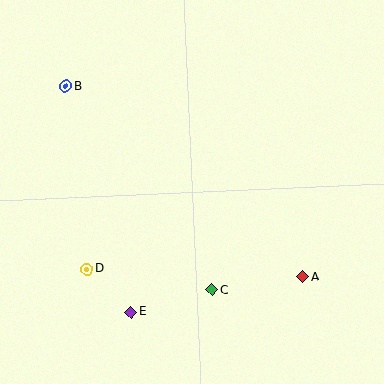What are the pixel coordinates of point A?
Point A is at (303, 277).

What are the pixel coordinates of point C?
Point C is at (212, 290).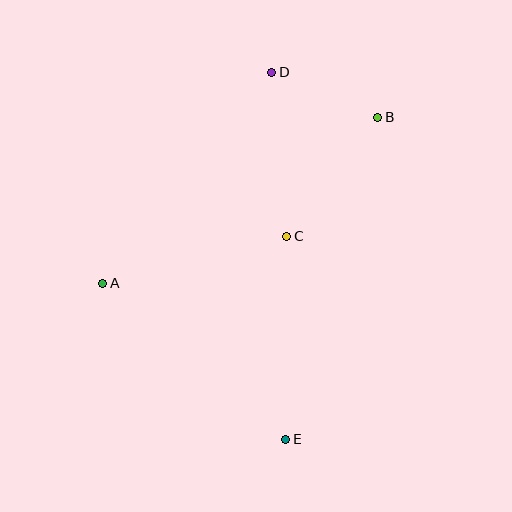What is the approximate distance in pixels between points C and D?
The distance between C and D is approximately 165 pixels.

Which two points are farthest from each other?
Points D and E are farthest from each other.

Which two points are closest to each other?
Points B and D are closest to each other.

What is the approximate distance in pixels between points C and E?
The distance between C and E is approximately 203 pixels.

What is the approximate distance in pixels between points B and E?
The distance between B and E is approximately 335 pixels.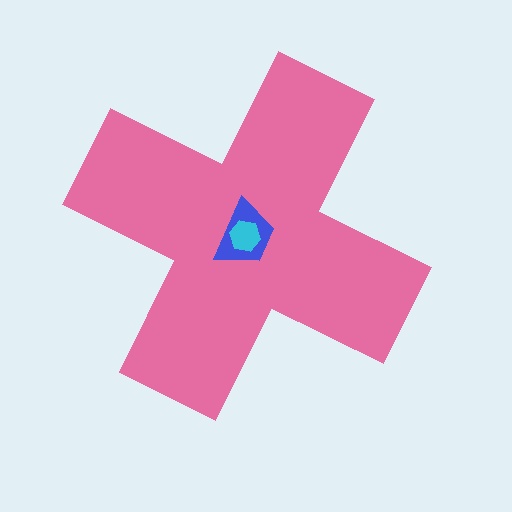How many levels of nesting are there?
3.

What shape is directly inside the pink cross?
The blue trapezoid.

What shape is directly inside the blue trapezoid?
The cyan hexagon.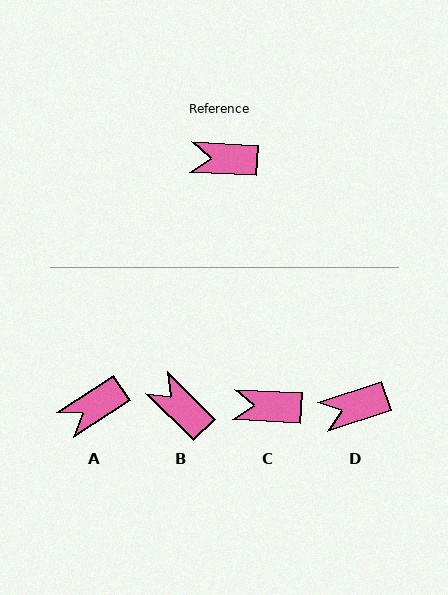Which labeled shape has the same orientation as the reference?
C.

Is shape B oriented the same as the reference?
No, it is off by about 42 degrees.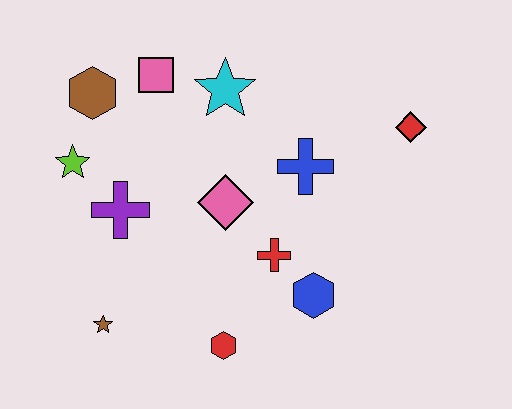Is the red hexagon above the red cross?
No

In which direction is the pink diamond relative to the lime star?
The pink diamond is to the right of the lime star.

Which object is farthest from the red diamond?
The brown star is farthest from the red diamond.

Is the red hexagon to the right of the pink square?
Yes